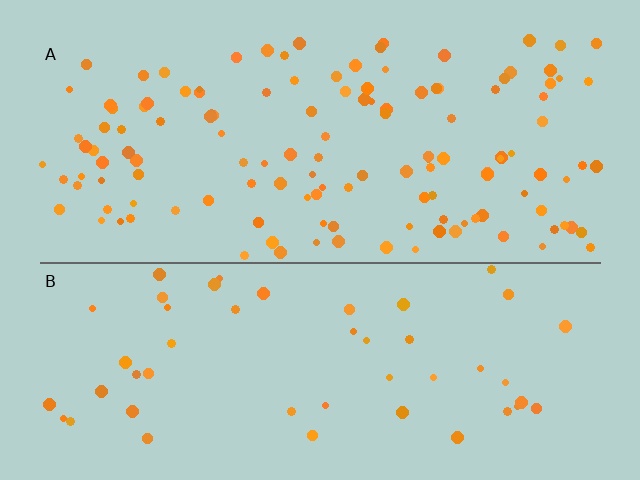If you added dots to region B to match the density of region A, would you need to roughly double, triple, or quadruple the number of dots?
Approximately triple.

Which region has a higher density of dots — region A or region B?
A (the top).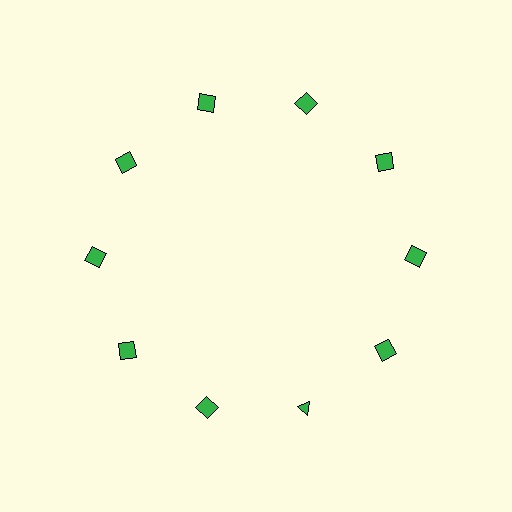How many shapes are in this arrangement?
There are 10 shapes arranged in a ring pattern.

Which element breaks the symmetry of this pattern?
The green triangle at roughly the 5 o'clock position breaks the symmetry. All other shapes are green squares.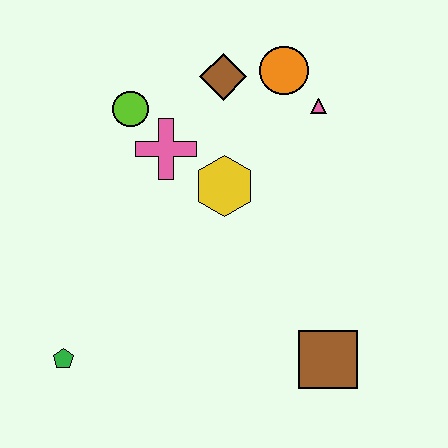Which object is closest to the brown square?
The yellow hexagon is closest to the brown square.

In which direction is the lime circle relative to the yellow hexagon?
The lime circle is to the left of the yellow hexagon.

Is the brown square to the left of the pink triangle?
No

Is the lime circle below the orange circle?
Yes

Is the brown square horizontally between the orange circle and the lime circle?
No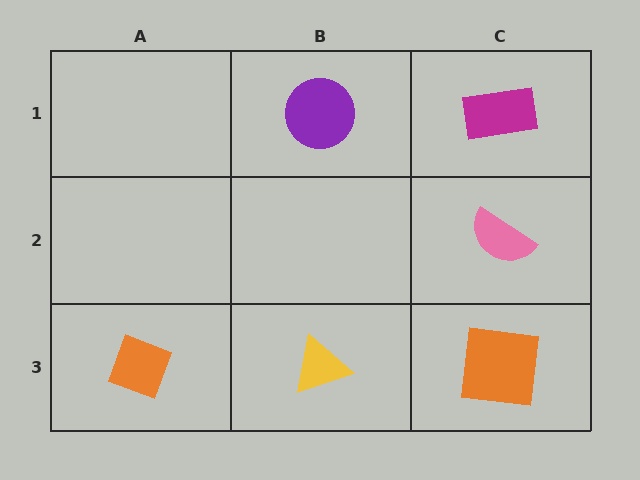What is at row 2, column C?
A pink semicircle.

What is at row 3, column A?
An orange diamond.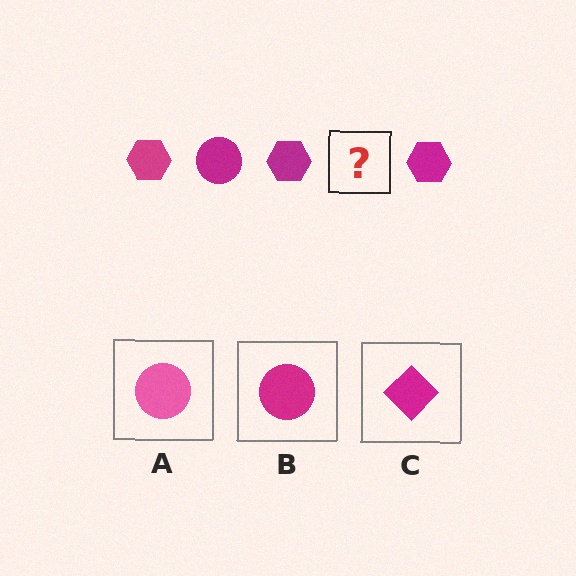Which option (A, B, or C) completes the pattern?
B.